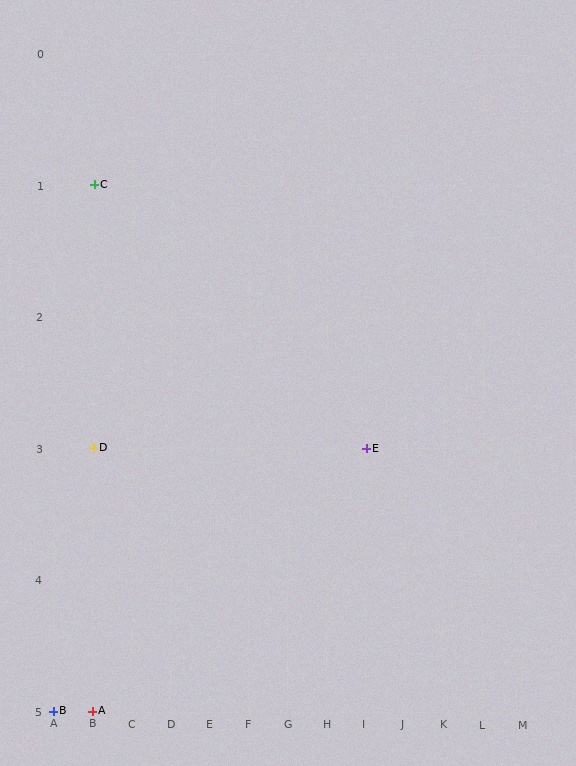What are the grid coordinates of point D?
Point D is at grid coordinates (B, 3).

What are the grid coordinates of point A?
Point A is at grid coordinates (B, 5).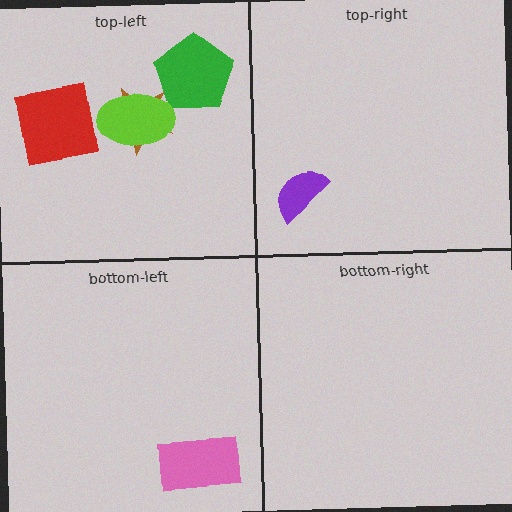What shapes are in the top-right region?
The purple semicircle.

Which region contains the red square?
The top-left region.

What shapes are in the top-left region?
The red square, the brown star, the green pentagon, the lime ellipse.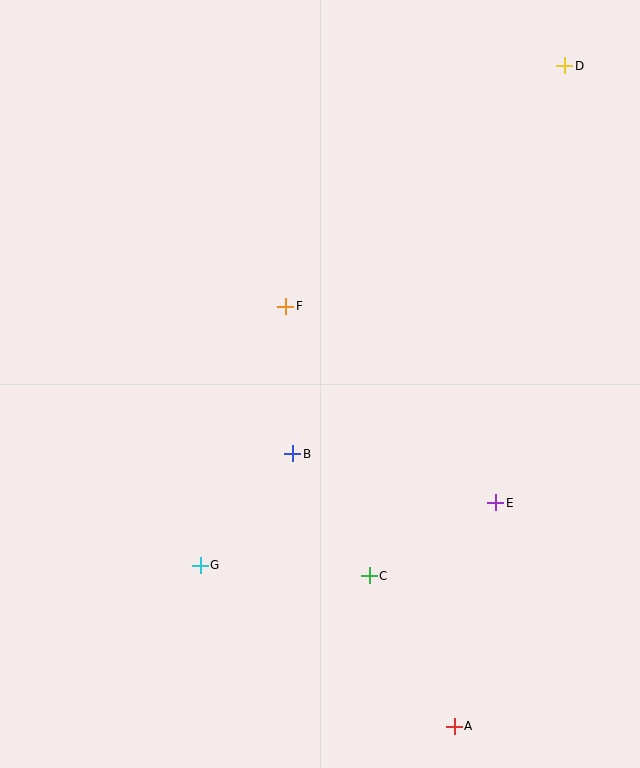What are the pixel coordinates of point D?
Point D is at (565, 66).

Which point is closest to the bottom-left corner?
Point G is closest to the bottom-left corner.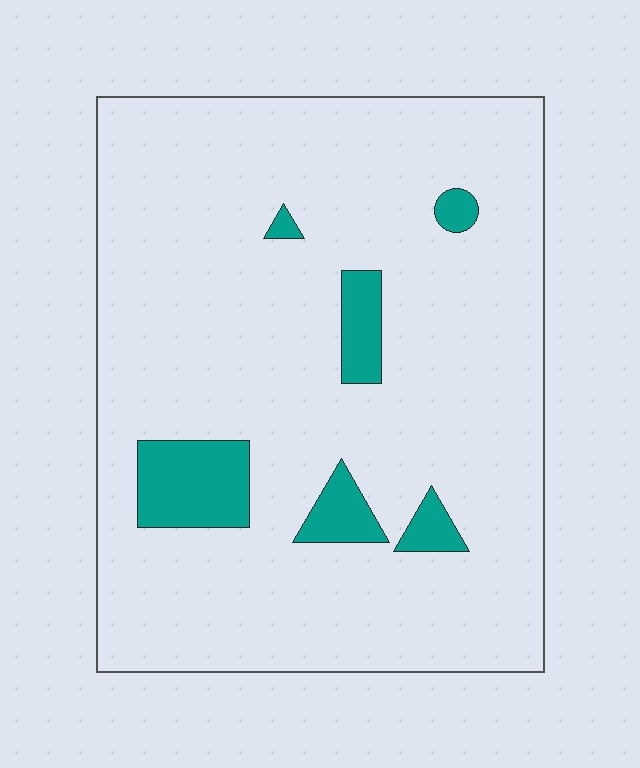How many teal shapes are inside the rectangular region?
6.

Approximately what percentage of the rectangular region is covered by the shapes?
Approximately 10%.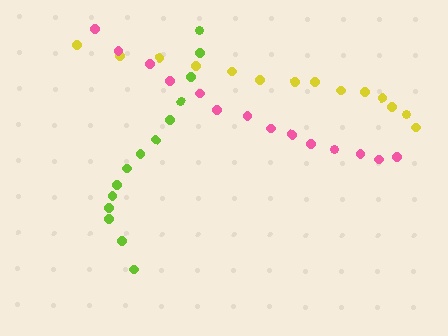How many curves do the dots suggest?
There are 3 distinct paths.